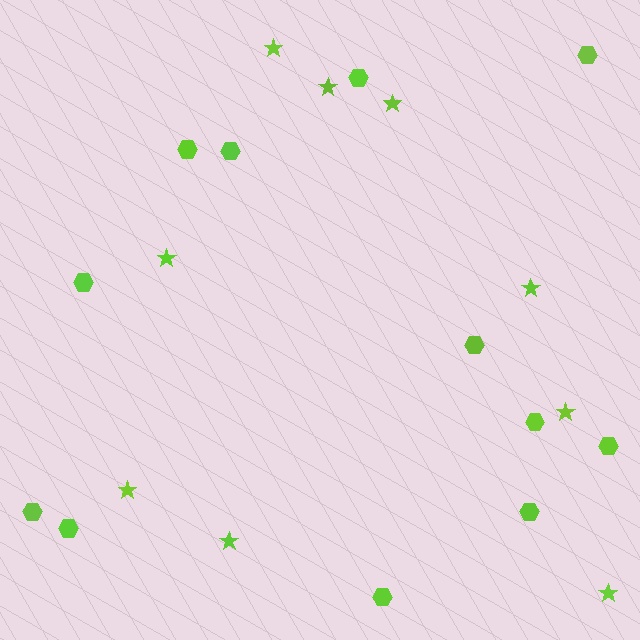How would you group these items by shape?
There are 2 groups: one group of hexagons (12) and one group of stars (9).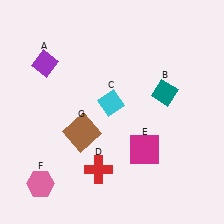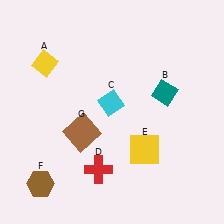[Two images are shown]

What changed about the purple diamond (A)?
In Image 1, A is purple. In Image 2, it changed to yellow.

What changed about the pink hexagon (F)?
In Image 1, F is pink. In Image 2, it changed to brown.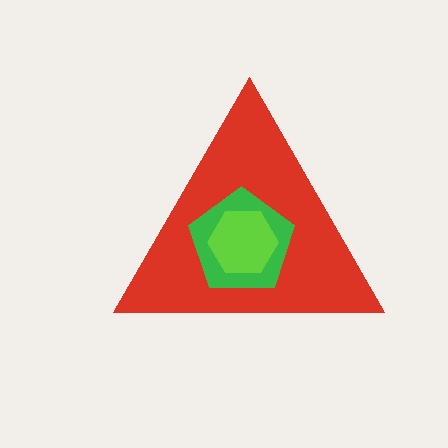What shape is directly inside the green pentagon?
The lime hexagon.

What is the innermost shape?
The lime hexagon.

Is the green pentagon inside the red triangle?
Yes.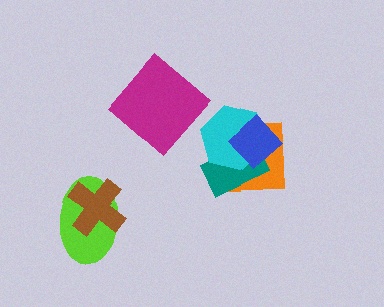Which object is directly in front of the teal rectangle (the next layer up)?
The cyan hexagon is directly in front of the teal rectangle.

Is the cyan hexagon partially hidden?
Yes, it is partially covered by another shape.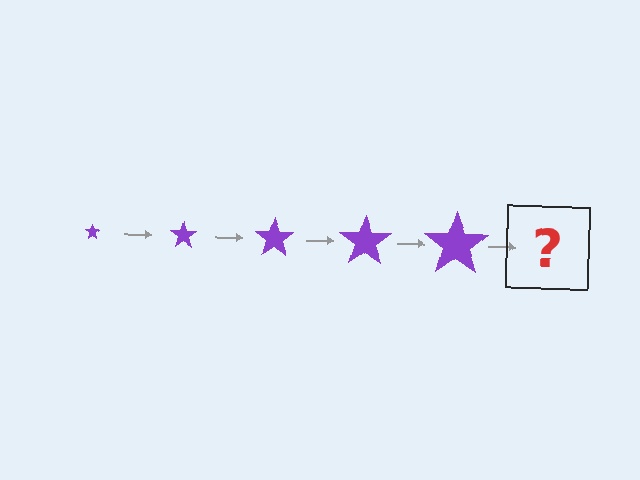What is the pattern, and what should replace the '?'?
The pattern is that the star gets progressively larger each step. The '?' should be a purple star, larger than the previous one.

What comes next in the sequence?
The next element should be a purple star, larger than the previous one.